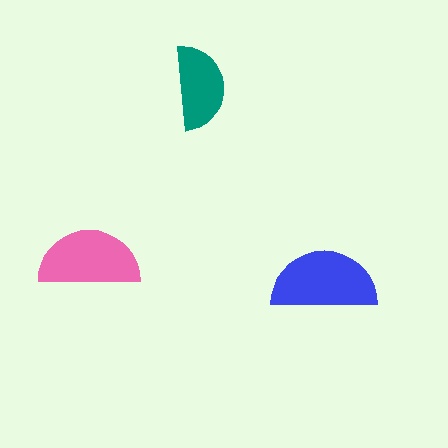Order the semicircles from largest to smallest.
the blue one, the pink one, the teal one.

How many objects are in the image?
There are 3 objects in the image.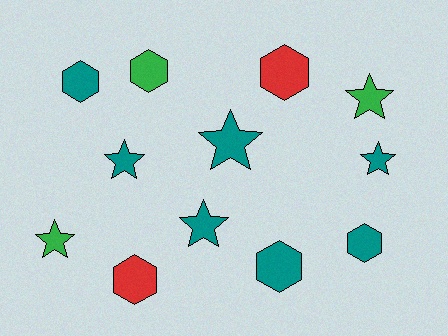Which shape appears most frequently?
Hexagon, with 6 objects.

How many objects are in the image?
There are 12 objects.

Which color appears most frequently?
Teal, with 7 objects.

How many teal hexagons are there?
There are 3 teal hexagons.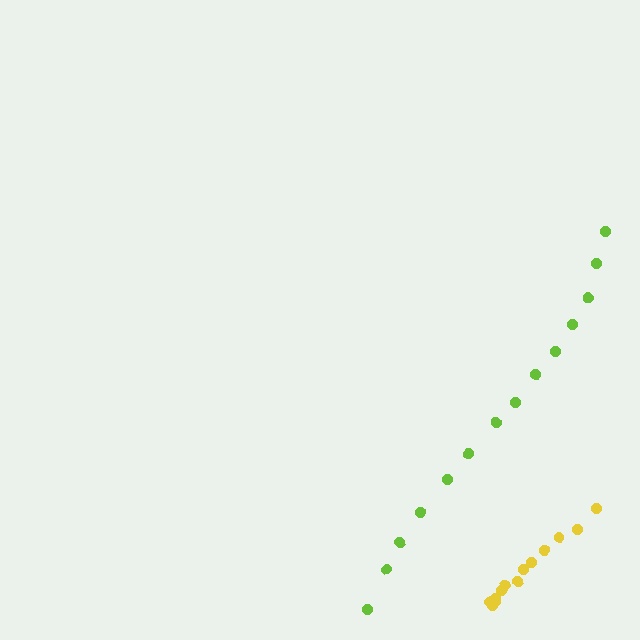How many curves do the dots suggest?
There are 2 distinct paths.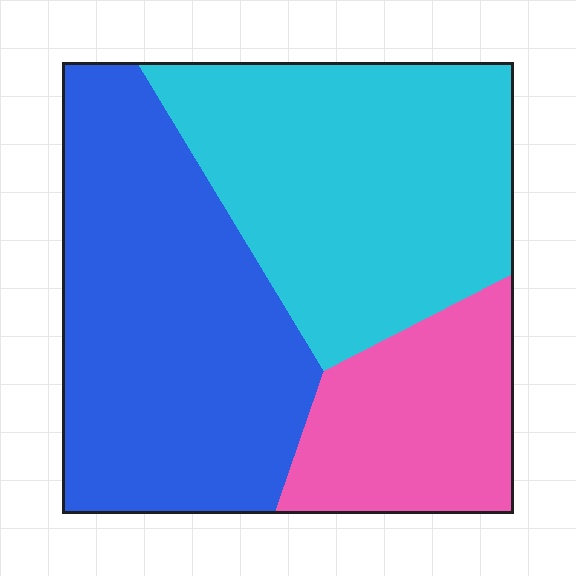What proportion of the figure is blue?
Blue covers 42% of the figure.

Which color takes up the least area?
Pink, at roughly 20%.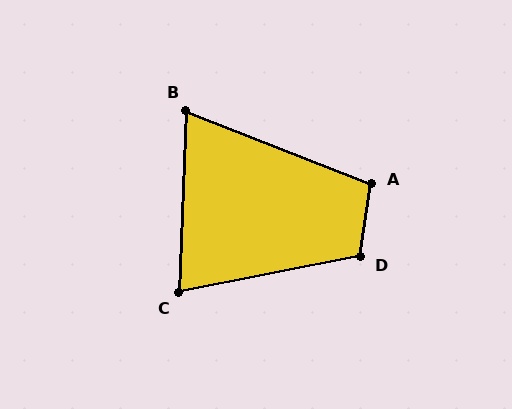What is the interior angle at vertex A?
Approximately 103 degrees (obtuse).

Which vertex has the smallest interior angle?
B, at approximately 71 degrees.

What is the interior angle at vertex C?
Approximately 77 degrees (acute).